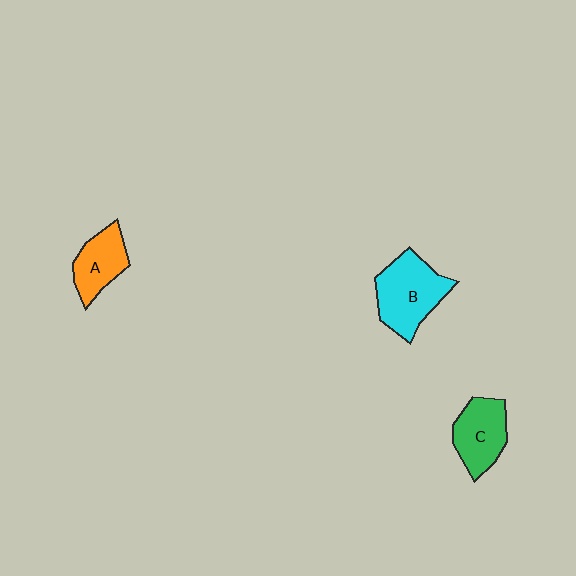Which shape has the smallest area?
Shape A (orange).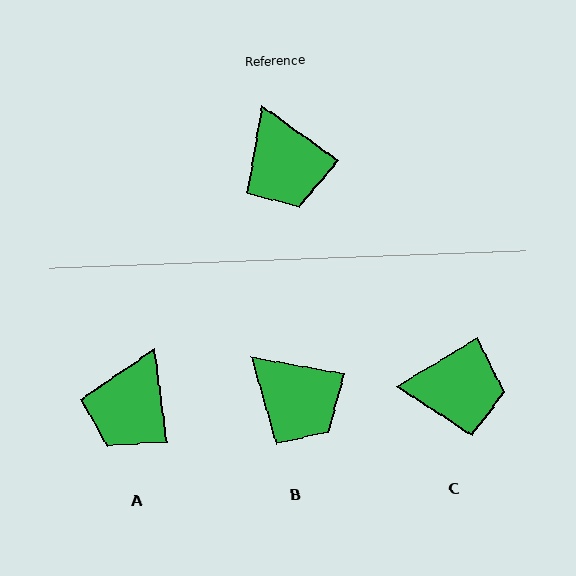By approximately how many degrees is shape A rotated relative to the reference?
Approximately 46 degrees clockwise.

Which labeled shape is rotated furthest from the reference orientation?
C, about 67 degrees away.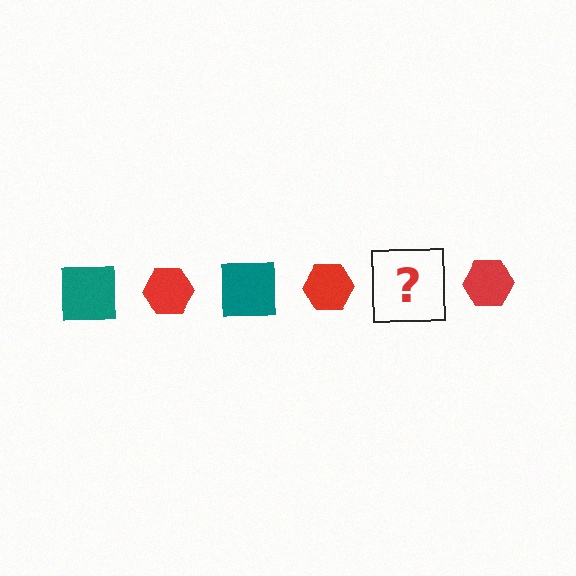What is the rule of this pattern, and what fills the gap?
The rule is that the pattern alternates between teal square and red hexagon. The gap should be filled with a teal square.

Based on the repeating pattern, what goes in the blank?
The blank should be a teal square.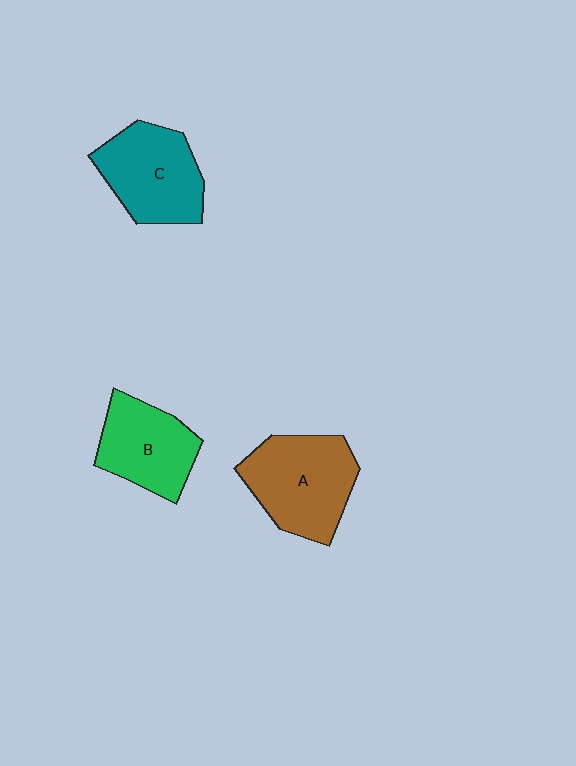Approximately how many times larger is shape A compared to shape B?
Approximately 1.3 times.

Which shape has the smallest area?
Shape B (green).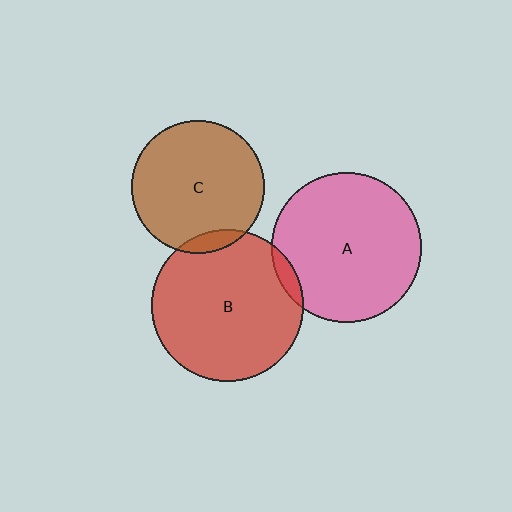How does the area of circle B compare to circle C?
Approximately 1.3 times.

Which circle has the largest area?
Circle B (red).